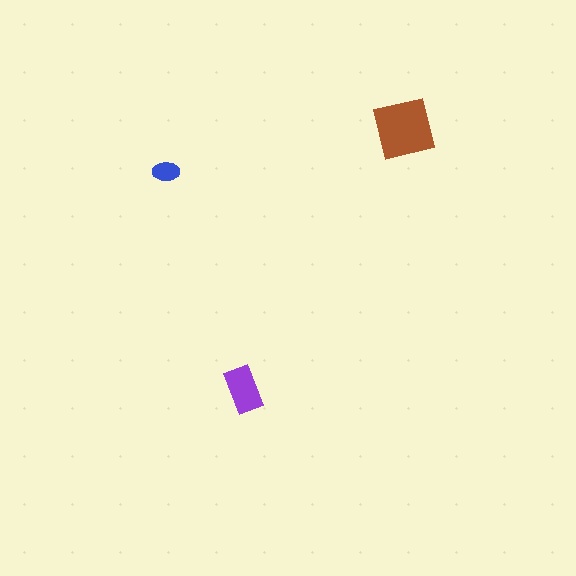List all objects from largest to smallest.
The brown square, the purple rectangle, the blue ellipse.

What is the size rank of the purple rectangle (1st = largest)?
2nd.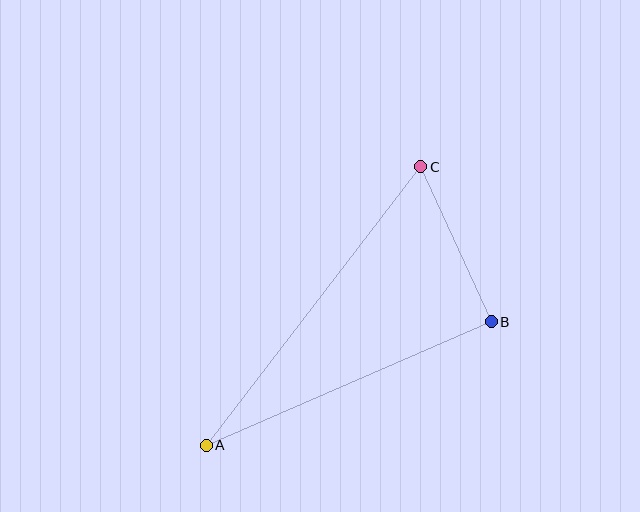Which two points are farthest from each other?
Points A and C are farthest from each other.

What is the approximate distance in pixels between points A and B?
The distance between A and B is approximately 310 pixels.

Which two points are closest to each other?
Points B and C are closest to each other.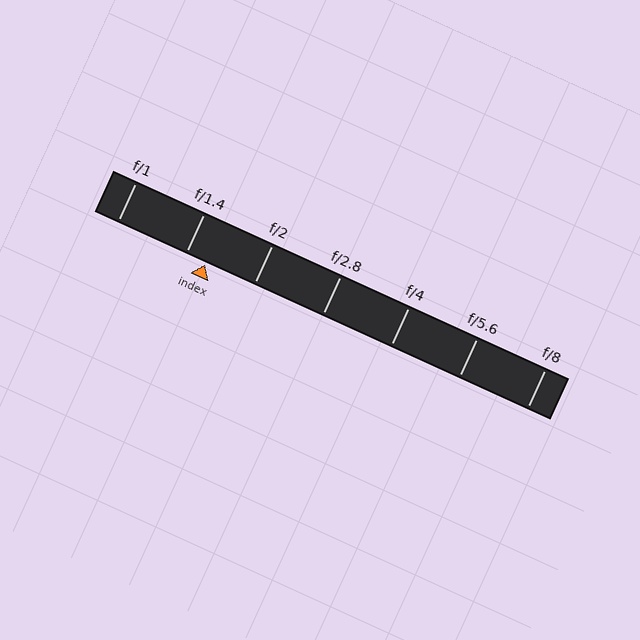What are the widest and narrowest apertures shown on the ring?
The widest aperture shown is f/1 and the narrowest is f/8.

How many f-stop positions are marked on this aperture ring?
There are 7 f-stop positions marked.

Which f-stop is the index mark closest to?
The index mark is closest to f/1.4.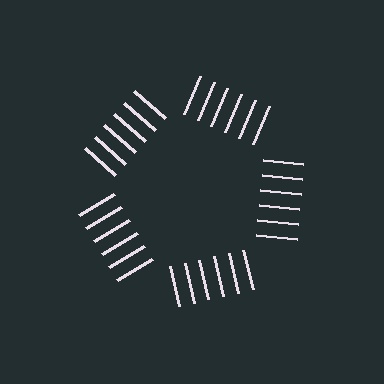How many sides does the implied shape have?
5 sides — the line-ends trace a pentagon.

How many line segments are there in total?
30 — 6 along each of the 5 edges.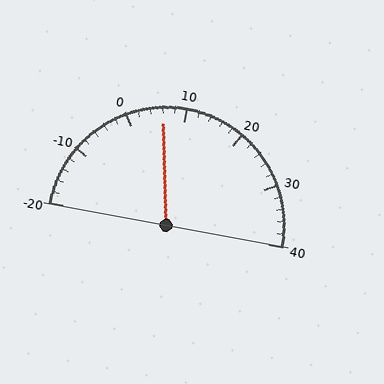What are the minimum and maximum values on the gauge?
The gauge ranges from -20 to 40.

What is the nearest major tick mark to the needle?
The nearest major tick mark is 10.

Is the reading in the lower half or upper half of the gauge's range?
The reading is in the lower half of the range (-20 to 40).